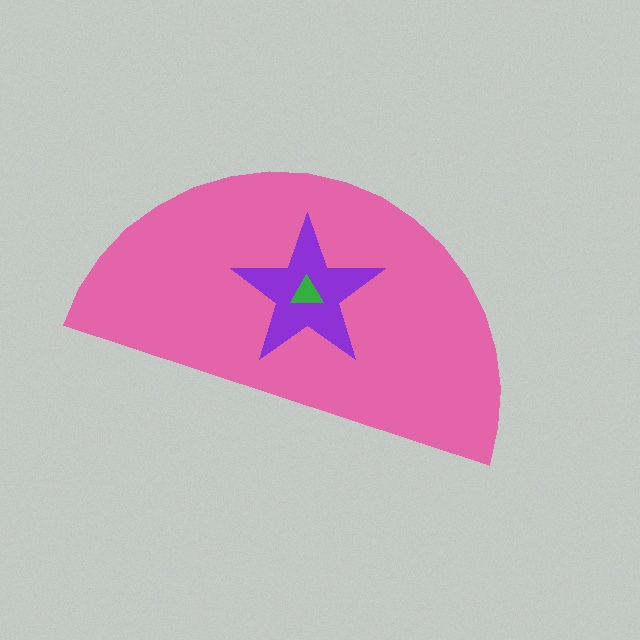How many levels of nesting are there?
3.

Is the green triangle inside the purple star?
Yes.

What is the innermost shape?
The green triangle.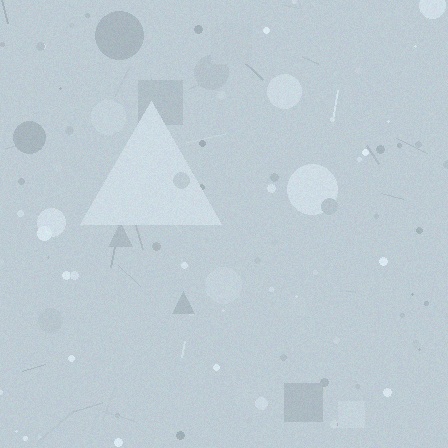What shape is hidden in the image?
A triangle is hidden in the image.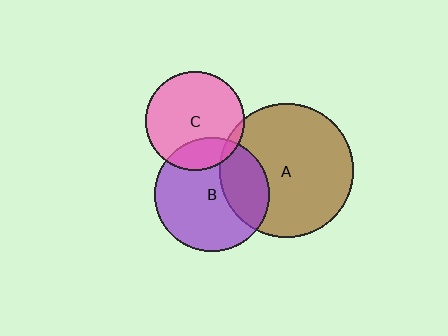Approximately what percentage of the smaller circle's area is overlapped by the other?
Approximately 30%.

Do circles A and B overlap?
Yes.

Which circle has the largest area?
Circle A (brown).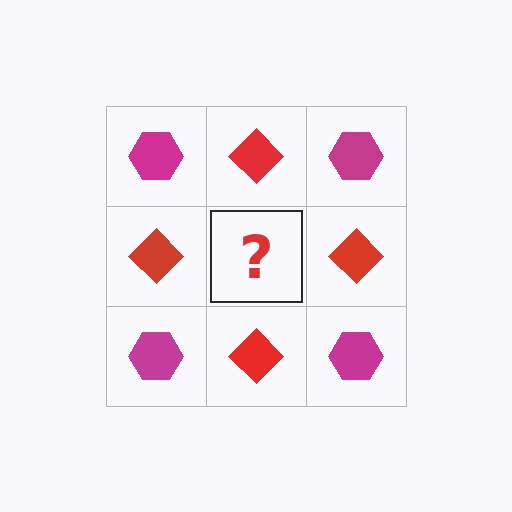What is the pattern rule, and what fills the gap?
The rule is that it alternates magenta hexagon and red diamond in a checkerboard pattern. The gap should be filled with a magenta hexagon.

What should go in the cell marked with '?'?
The missing cell should contain a magenta hexagon.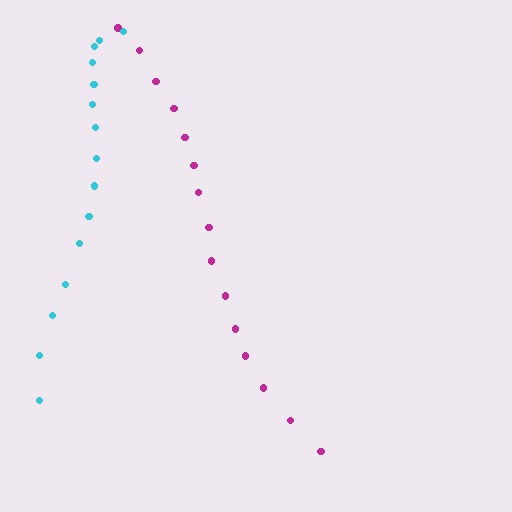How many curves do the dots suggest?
There are 2 distinct paths.